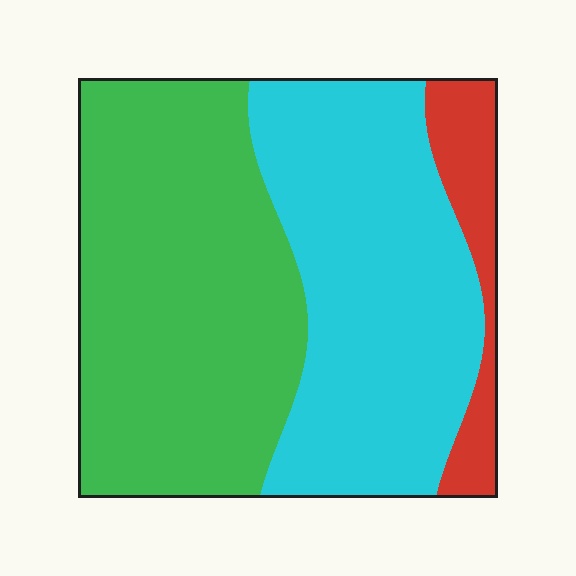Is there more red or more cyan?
Cyan.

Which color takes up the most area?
Green, at roughly 50%.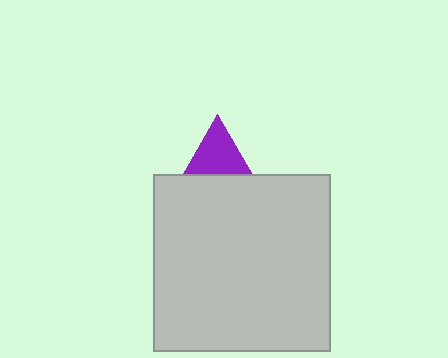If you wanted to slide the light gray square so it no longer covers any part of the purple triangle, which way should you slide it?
Slide it down — that is the most direct way to separate the two shapes.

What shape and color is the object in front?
The object in front is a light gray square.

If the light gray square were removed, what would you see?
You would see the complete purple triangle.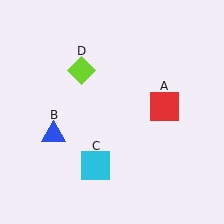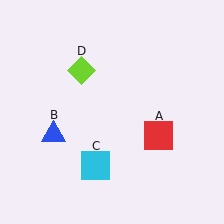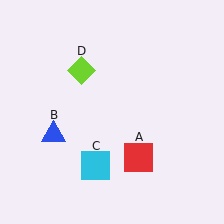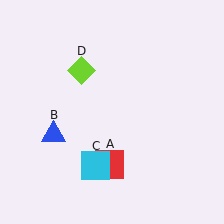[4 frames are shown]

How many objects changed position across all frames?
1 object changed position: red square (object A).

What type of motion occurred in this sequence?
The red square (object A) rotated clockwise around the center of the scene.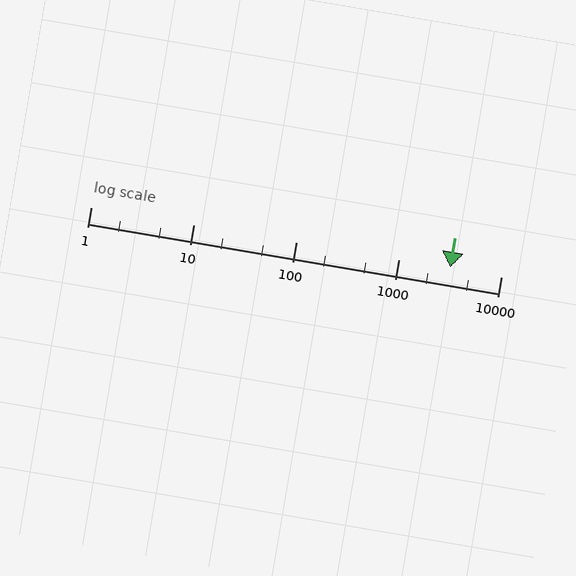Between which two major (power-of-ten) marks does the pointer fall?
The pointer is between 1000 and 10000.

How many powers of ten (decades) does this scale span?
The scale spans 4 decades, from 1 to 10000.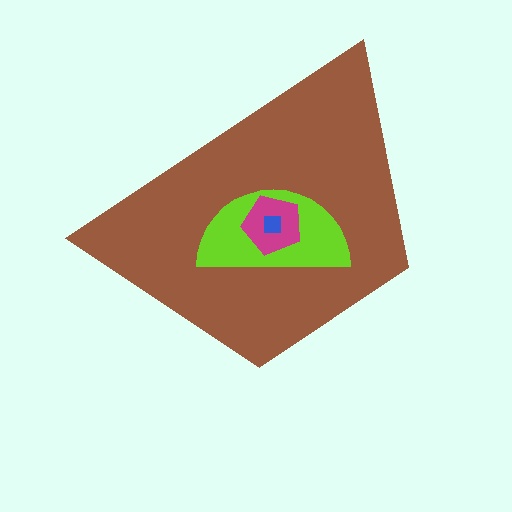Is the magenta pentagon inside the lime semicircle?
Yes.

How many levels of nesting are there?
4.